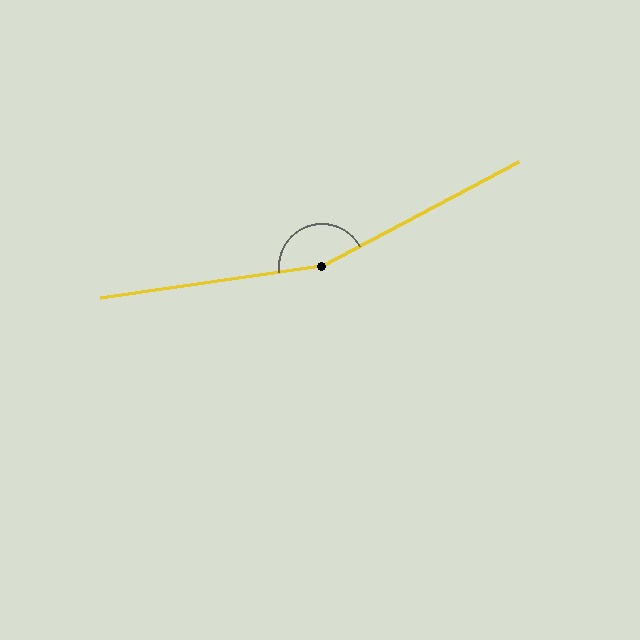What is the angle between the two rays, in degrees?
Approximately 160 degrees.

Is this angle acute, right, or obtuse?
It is obtuse.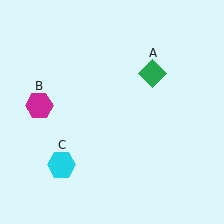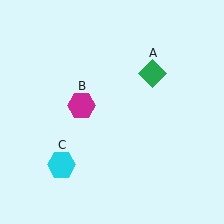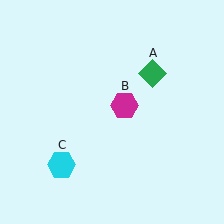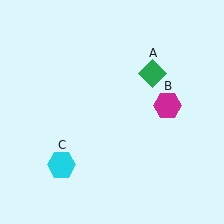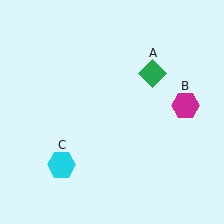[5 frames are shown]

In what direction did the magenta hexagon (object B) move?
The magenta hexagon (object B) moved right.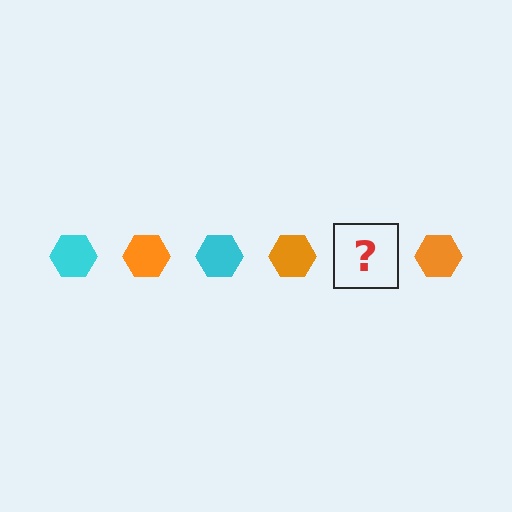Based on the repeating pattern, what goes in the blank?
The blank should be a cyan hexagon.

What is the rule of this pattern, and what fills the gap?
The rule is that the pattern cycles through cyan, orange hexagons. The gap should be filled with a cyan hexagon.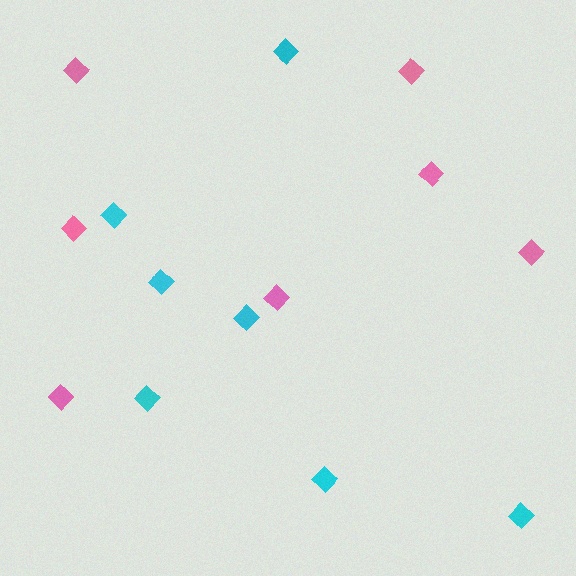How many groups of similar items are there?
There are 2 groups: one group of pink diamonds (7) and one group of cyan diamonds (7).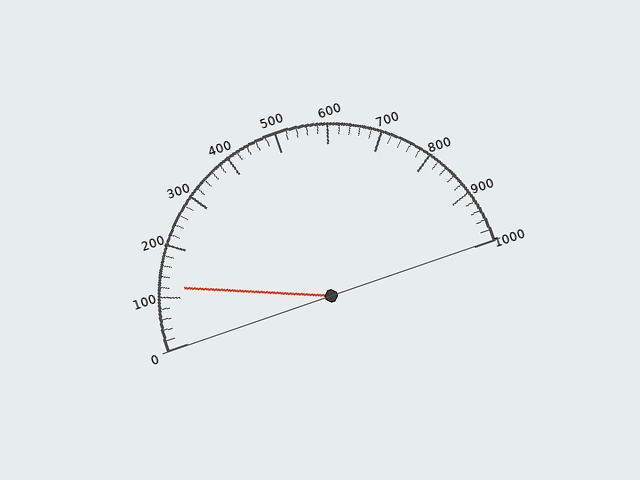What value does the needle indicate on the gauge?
The needle indicates approximately 120.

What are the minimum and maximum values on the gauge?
The gauge ranges from 0 to 1000.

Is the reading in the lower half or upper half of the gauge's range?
The reading is in the lower half of the range (0 to 1000).